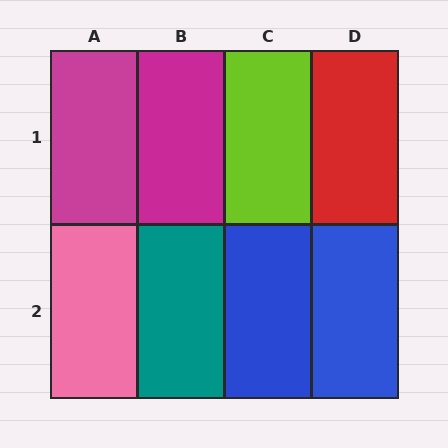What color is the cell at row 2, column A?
Pink.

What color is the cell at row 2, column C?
Blue.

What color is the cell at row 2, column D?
Blue.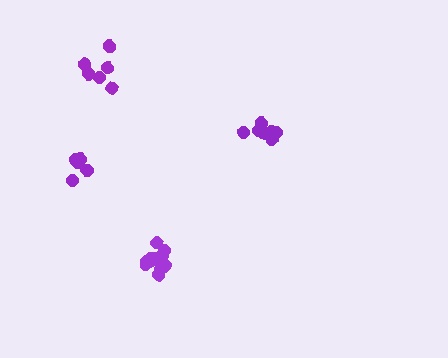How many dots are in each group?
Group 1: 5 dots, Group 2: 9 dots, Group 3: 6 dots, Group 4: 11 dots (31 total).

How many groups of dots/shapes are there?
There are 4 groups.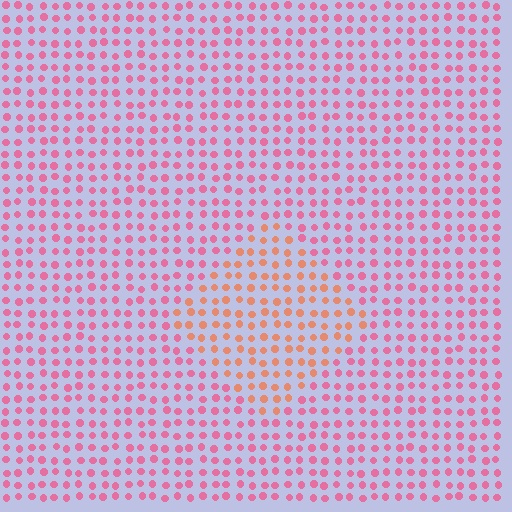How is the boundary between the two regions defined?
The boundary is defined purely by a slight shift in hue (about 38 degrees). Spacing, size, and orientation are identical on both sides.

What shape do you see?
I see a diamond.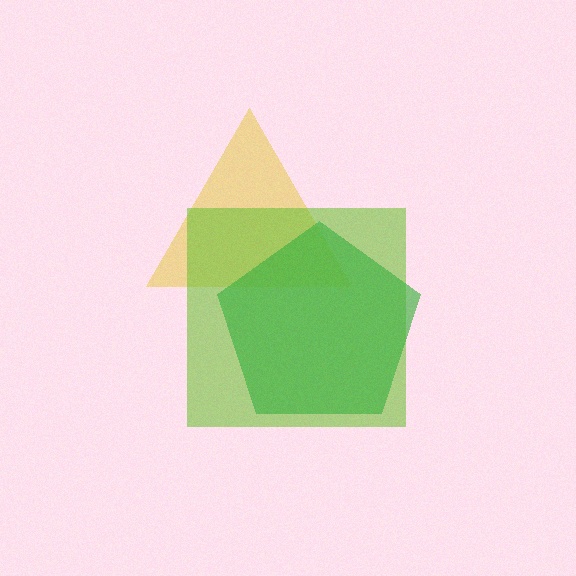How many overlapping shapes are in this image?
There are 3 overlapping shapes in the image.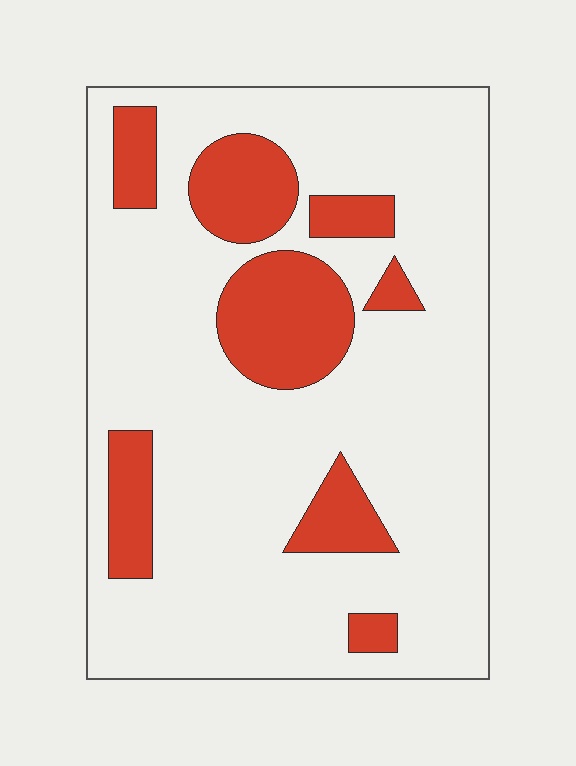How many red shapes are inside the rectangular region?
8.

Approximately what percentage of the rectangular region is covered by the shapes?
Approximately 20%.